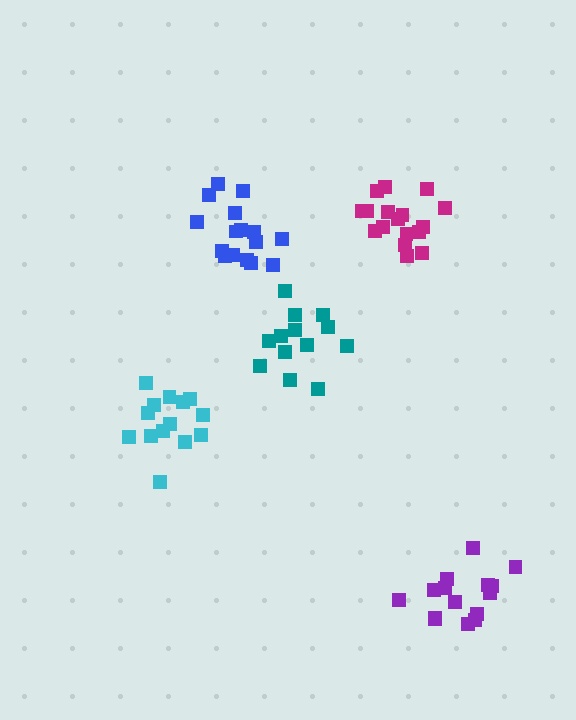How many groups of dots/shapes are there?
There are 5 groups.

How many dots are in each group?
Group 1: 15 dots, Group 2: 16 dots, Group 3: 14 dots, Group 4: 13 dots, Group 5: 17 dots (75 total).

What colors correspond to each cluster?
The clusters are colored: purple, blue, cyan, teal, magenta.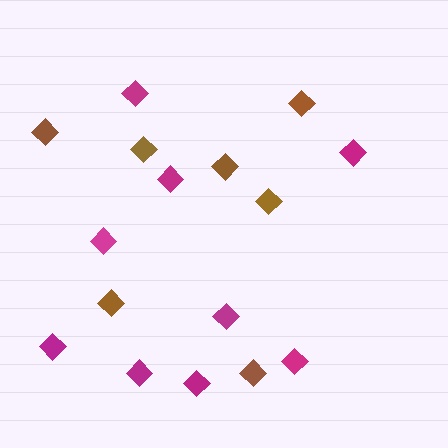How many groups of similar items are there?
There are 2 groups: one group of brown diamonds (7) and one group of magenta diamonds (9).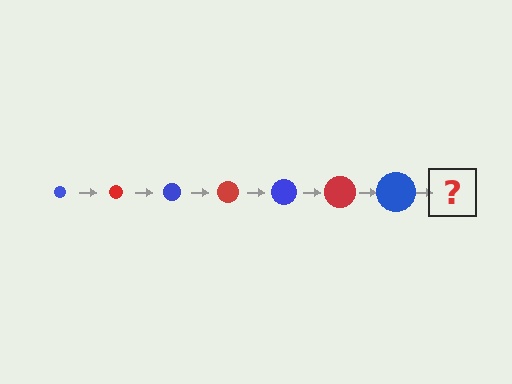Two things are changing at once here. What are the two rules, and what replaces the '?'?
The two rules are that the circle grows larger each step and the color cycles through blue and red. The '?' should be a red circle, larger than the previous one.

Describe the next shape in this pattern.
It should be a red circle, larger than the previous one.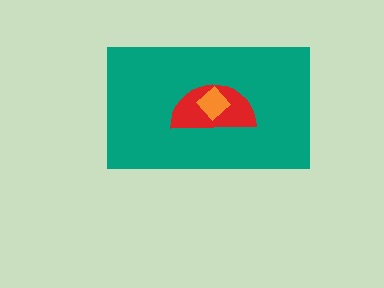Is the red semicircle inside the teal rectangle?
Yes.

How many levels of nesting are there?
3.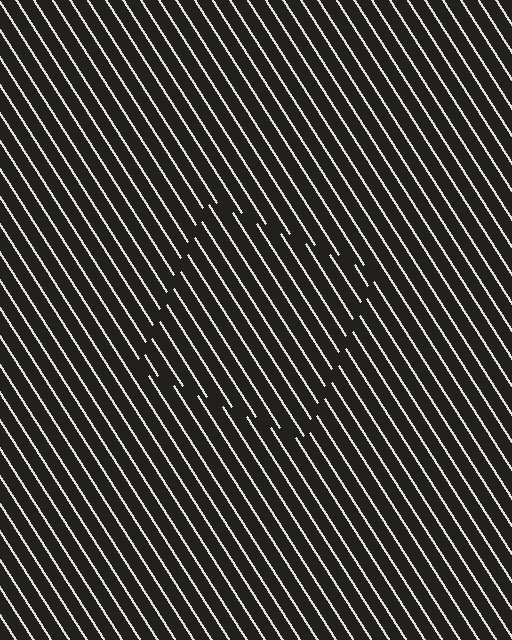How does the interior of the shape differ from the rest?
The interior of the shape contains the same grating, shifted by half a period — the contour is defined by the phase discontinuity where line-ends from the inner and outer gratings abut.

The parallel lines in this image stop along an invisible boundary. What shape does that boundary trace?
An illusory square. The interior of the shape contains the same grating, shifted by half a period — the contour is defined by the phase discontinuity where line-ends from the inner and outer gratings abut.